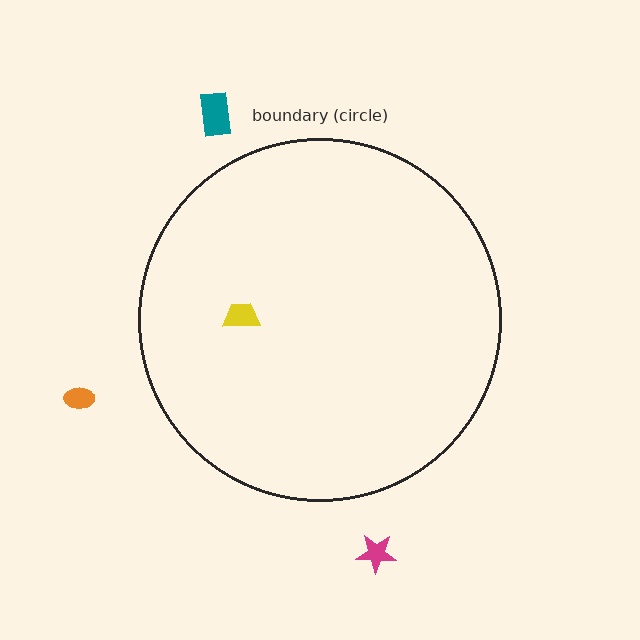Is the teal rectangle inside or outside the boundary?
Outside.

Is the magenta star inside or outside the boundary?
Outside.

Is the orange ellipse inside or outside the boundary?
Outside.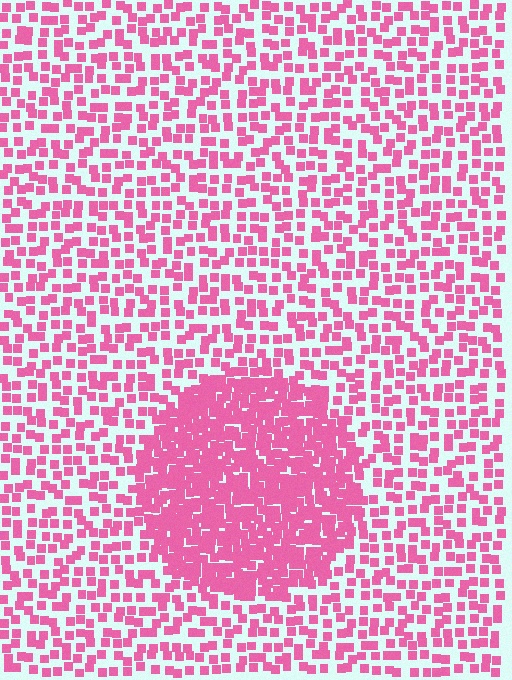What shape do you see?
I see a circle.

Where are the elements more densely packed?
The elements are more densely packed inside the circle boundary.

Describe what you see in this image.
The image contains small pink elements arranged at two different densities. A circle-shaped region is visible where the elements are more densely packed than the surrounding area.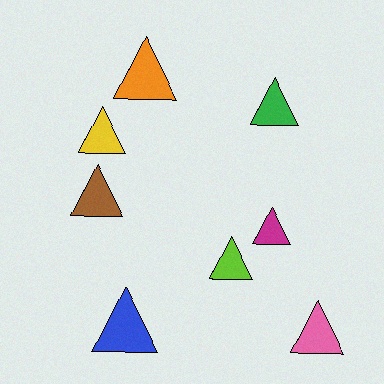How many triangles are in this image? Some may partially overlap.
There are 8 triangles.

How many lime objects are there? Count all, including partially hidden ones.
There is 1 lime object.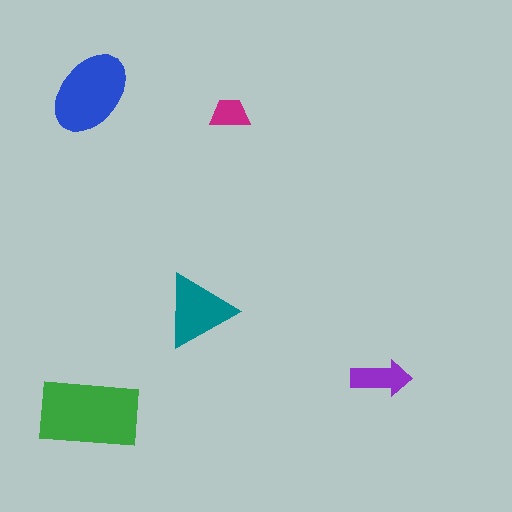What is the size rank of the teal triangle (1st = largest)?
3rd.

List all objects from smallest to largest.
The magenta trapezoid, the purple arrow, the teal triangle, the blue ellipse, the green rectangle.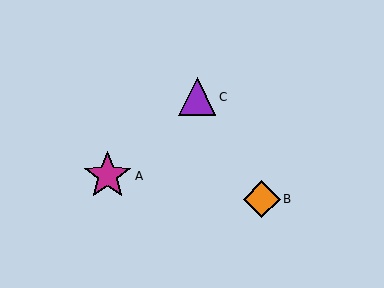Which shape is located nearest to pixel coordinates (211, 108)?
The purple triangle (labeled C) at (197, 97) is nearest to that location.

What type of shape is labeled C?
Shape C is a purple triangle.